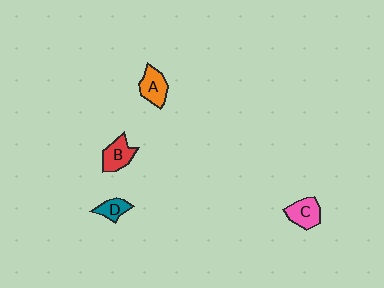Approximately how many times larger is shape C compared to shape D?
Approximately 1.5 times.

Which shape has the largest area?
Shape B (red).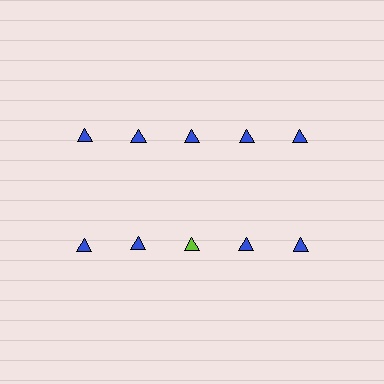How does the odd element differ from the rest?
It has a different color: lime instead of blue.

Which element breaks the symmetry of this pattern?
The lime triangle in the second row, center column breaks the symmetry. All other shapes are blue triangles.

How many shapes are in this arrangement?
There are 10 shapes arranged in a grid pattern.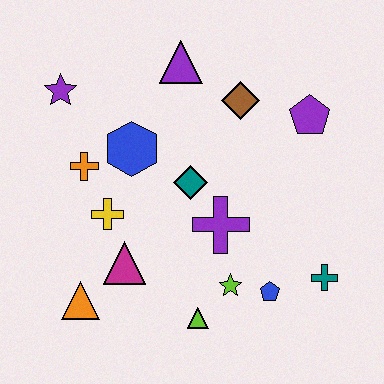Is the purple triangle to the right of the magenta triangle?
Yes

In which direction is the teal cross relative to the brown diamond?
The teal cross is below the brown diamond.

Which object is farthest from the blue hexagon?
The teal cross is farthest from the blue hexagon.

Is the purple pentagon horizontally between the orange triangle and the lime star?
No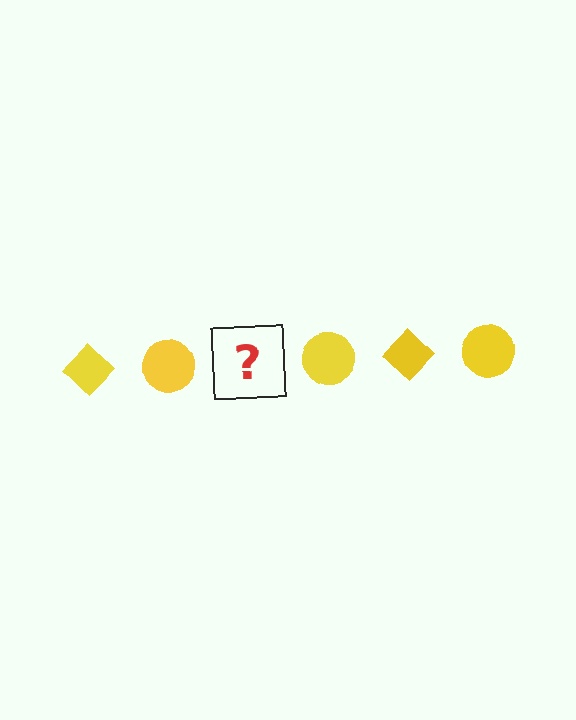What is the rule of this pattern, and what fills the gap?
The rule is that the pattern cycles through diamond, circle shapes in yellow. The gap should be filled with a yellow diamond.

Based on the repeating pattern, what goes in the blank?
The blank should be a yellow diamond.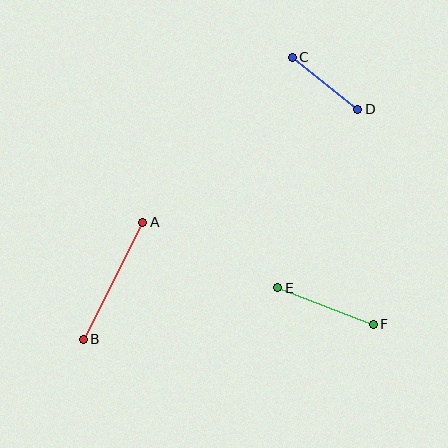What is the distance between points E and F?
The distance is approximately 102 pixels.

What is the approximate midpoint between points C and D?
The midpoint is at approximately (325, 83) pixels.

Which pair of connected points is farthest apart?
Points A and B are farthest apart.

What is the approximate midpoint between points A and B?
The midpoint is at approximately (113, 281) pixels.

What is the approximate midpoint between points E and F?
The midpoint is at approximately (325, 306) pixels.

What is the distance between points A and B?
The distance is approximately 131 pixels.